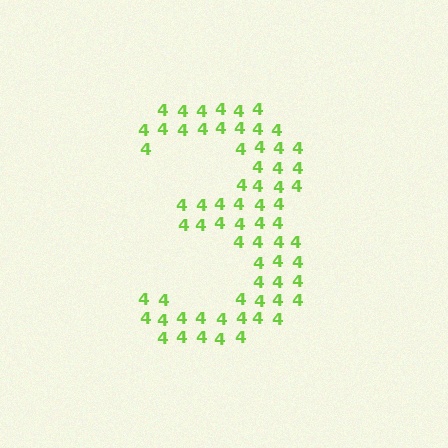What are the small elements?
The small elements are digit 4's.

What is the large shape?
The large shape is the digit 3.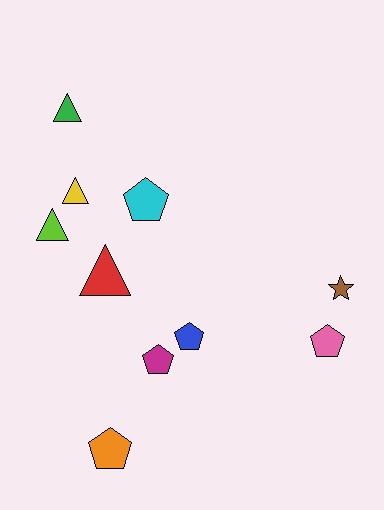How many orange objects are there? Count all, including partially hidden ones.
There is 1 orange object.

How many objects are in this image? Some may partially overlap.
There are 10 objects.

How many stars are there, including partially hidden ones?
There is 1 star.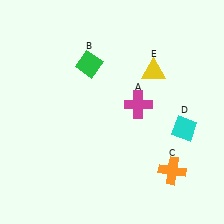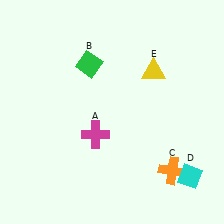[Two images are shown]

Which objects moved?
The objects that moved are: the magenta cross (A), the cyan diamond (D).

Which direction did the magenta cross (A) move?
The magenta cross (A) moved left.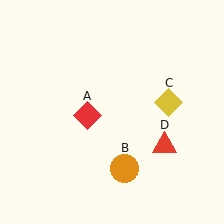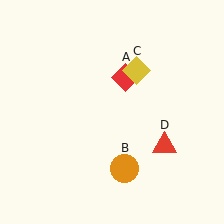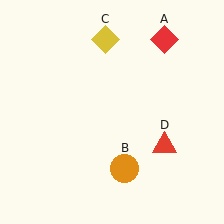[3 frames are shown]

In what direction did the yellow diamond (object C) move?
The yellow diamond (object C) moved up and to the left.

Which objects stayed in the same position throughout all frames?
Orange circle (object B) and red triangle (object D) remained stationary.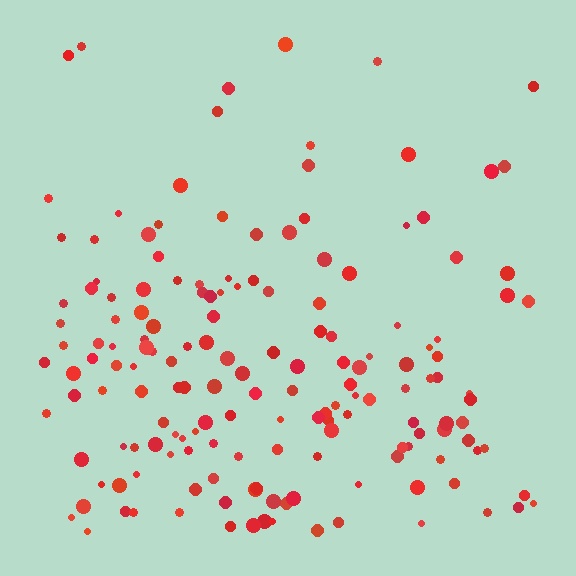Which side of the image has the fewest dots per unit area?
The top.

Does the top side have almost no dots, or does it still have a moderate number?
Still a moderate number, just noticeably fewer than the bottom.